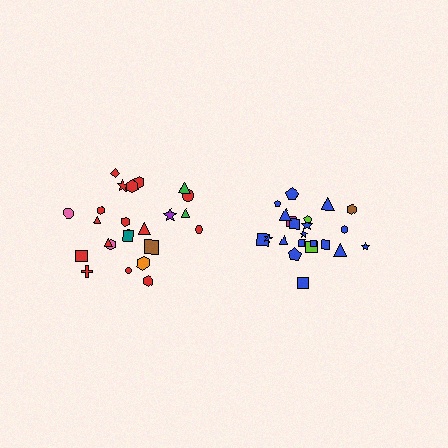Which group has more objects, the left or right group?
The left group.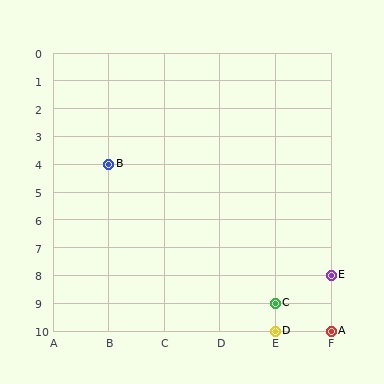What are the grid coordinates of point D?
Point D is at grid coordinates (E, 10).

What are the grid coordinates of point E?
Point E is at grid coordinates (F, 8).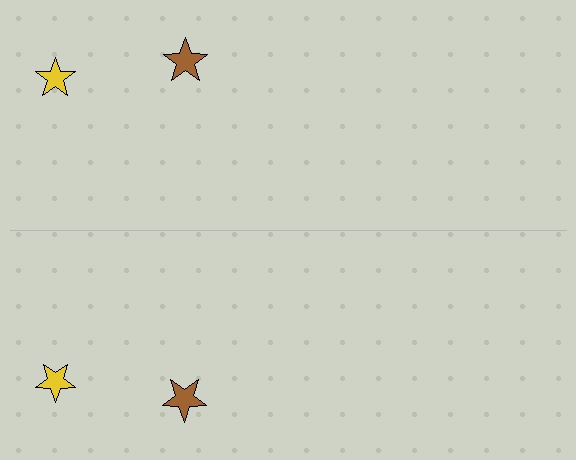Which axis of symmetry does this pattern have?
The pattern has a horizontal axis of symmetry running through the center of the image.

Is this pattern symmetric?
Yes, this pattern has bilateral (reflection) symmetry.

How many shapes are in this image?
There are 4 shapes in this image.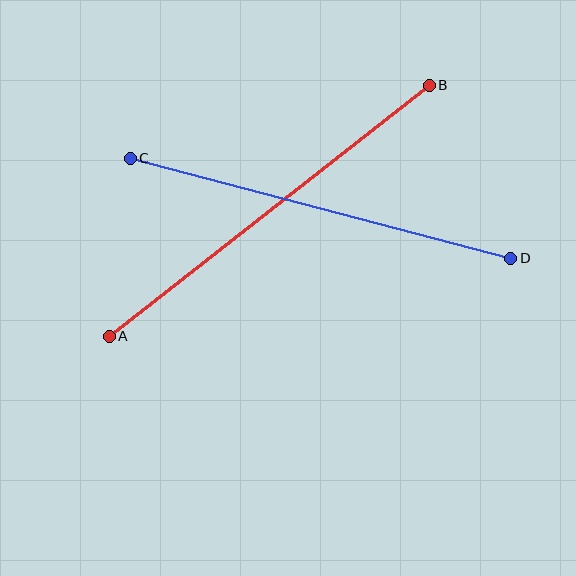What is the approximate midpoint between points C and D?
The midpoint is at approximately (320, 208) pixels.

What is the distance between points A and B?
The distance is approximately 407 pixels.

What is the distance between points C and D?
The distance is approximately 394 pixels.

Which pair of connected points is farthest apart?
Points A and B are farthest apart.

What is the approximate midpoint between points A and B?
The midpoint is at approximately (269, 211) pixels.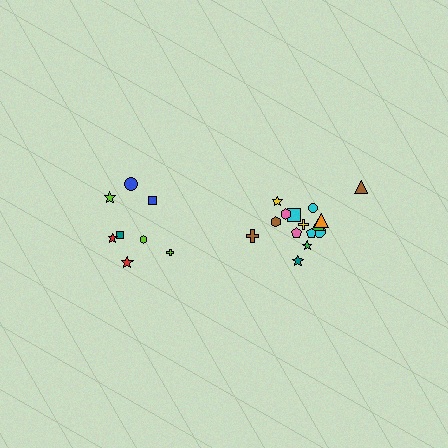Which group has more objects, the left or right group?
The right group.